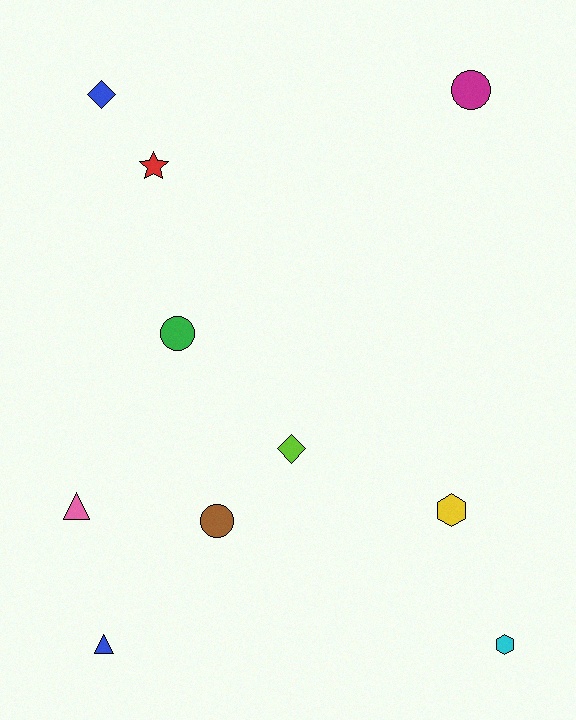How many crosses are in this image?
There are no crosses.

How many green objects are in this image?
There is 1 green object.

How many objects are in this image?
There are 10 objects.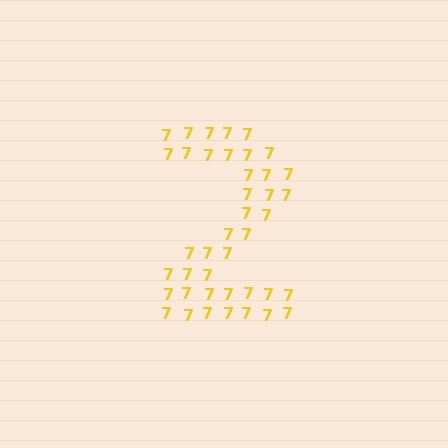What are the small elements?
The small elements are digit 7's.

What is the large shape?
The large shape is the digit 2.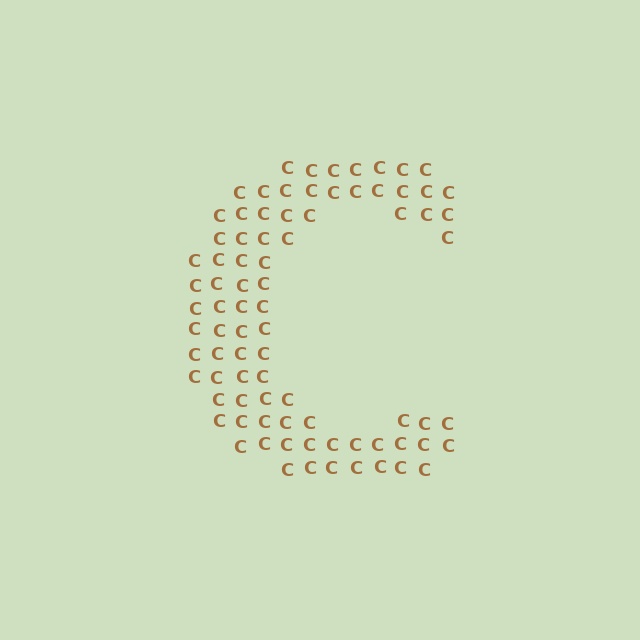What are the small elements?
The small elements are letter C's.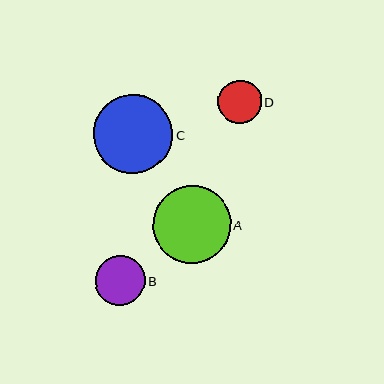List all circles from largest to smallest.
From largest to smallest: C, A, B, D.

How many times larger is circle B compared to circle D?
Circle B is approximately 1.1 times the size of circle D.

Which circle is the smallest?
Circle D is the smallest with a size of approximately 43 pixels.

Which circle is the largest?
Circle C is the largest with a size of approximately 79 pixels.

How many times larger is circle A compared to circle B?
Circle A is approximately 1.6 times the size of circle B.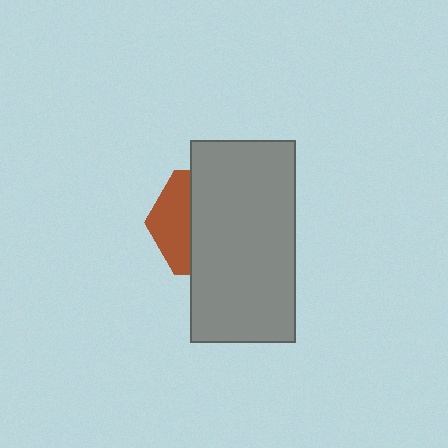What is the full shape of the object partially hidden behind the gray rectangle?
The partially hidden object is a brown hexagon.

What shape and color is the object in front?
The object in front is a gray rectangle.